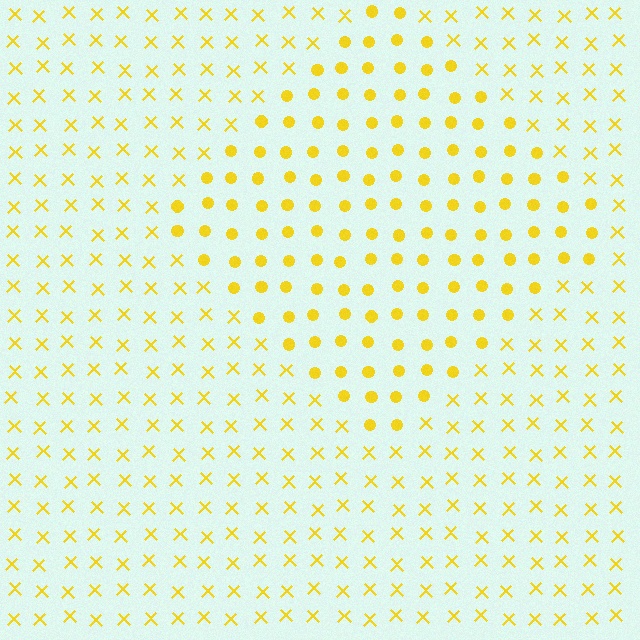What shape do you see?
I see a diamond.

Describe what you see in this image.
The image is filled with small yellow elements arranged in a uniform grid. A diamond-shaped region contains circles, while the surrounding area contains X marks. The boundary is defined purely by the change in element shape.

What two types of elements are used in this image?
The image uses circles inside the diamond region and X marks outside it.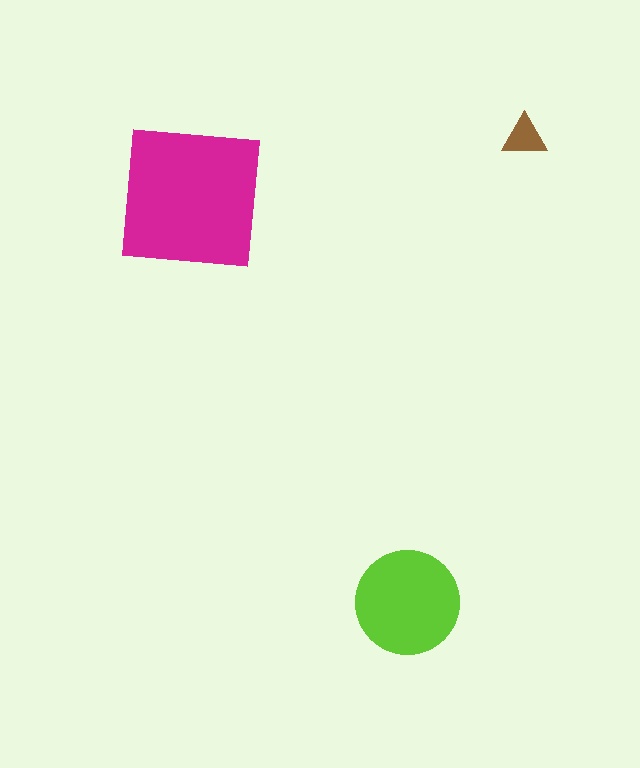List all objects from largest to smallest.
The magenta square, the lime circle, the brown triangle.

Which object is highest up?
The brown triangle is topmost.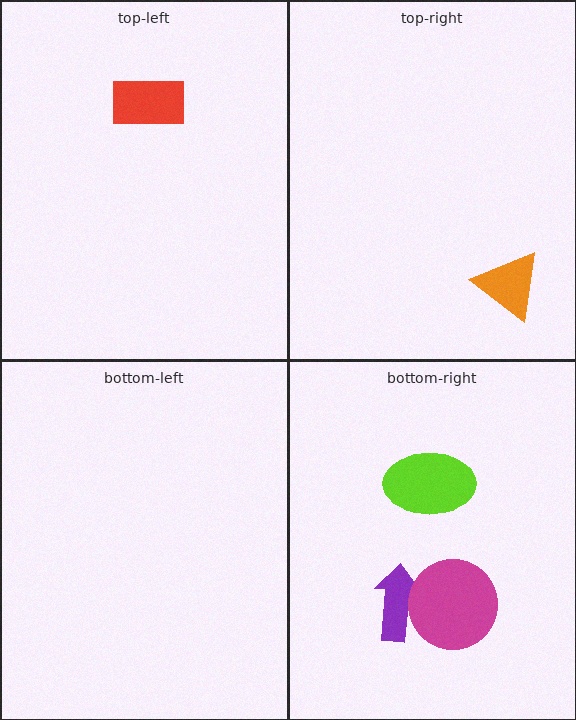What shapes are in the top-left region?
The red rectangle.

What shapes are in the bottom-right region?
The purple arrow, the lime ellipse, the magenta circle.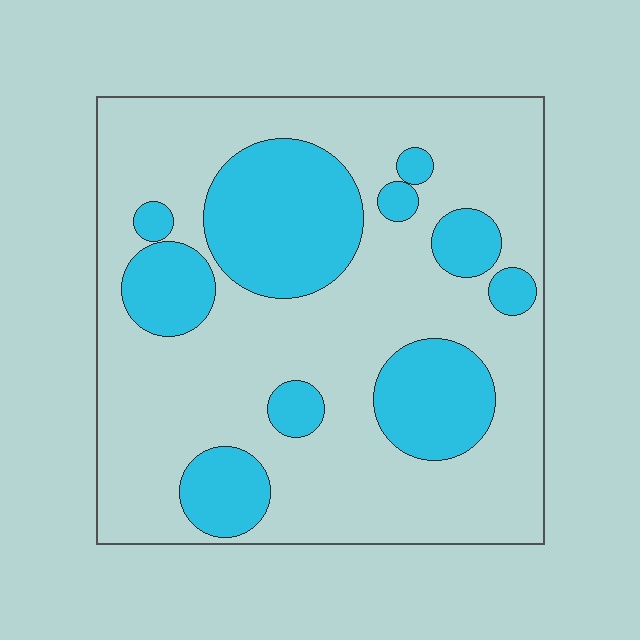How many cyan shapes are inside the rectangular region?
10.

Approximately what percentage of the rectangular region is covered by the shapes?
Approximately 30%.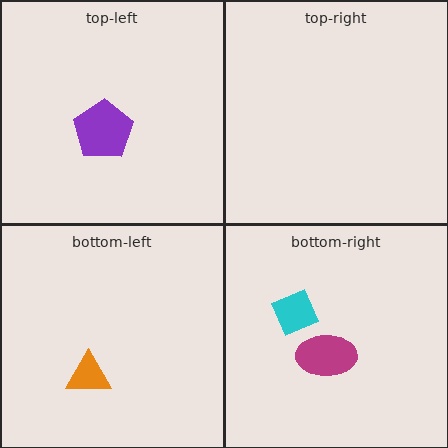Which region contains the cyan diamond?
The bottom-right region.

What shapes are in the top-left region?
The purple pentagon.